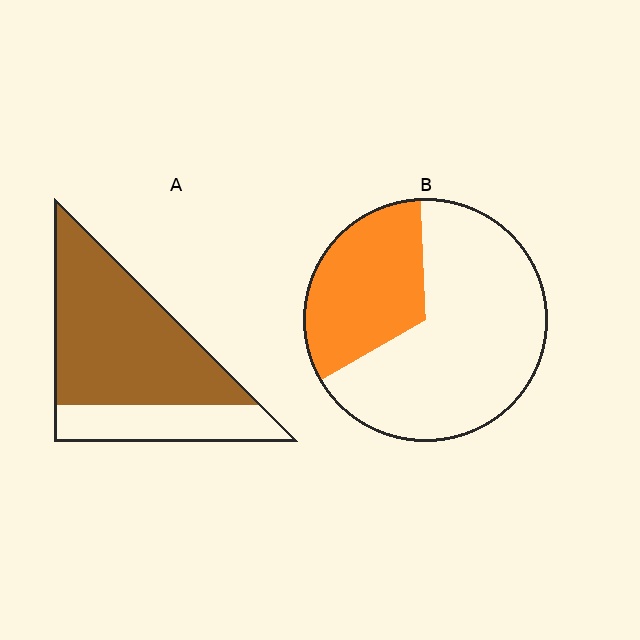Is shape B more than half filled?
No.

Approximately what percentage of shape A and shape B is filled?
A is approximately 70% and B is approximately 35%.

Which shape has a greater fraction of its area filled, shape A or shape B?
Shape A.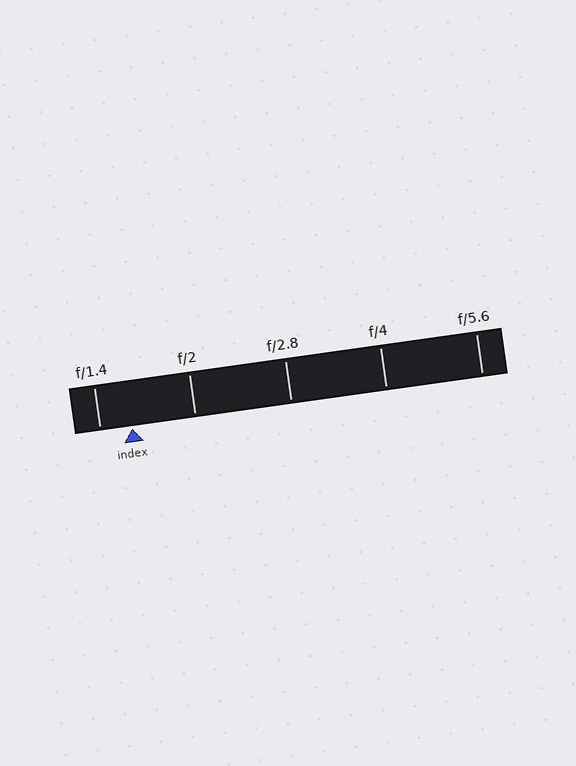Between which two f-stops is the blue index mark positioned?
The index mark is between f/1.4 and f/2.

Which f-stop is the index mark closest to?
The index mark is closest to f/1.4.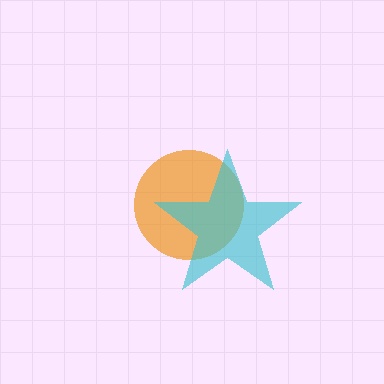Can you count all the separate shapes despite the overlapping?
Yes, there are 2 separate shapes.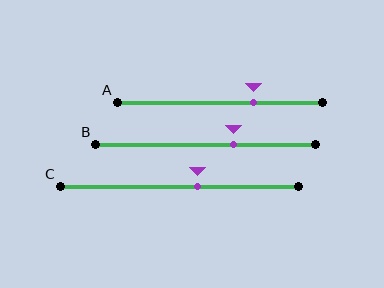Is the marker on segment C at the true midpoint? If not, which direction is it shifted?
No, the marker on segment C is shifted to the right by about 7% of the segment length.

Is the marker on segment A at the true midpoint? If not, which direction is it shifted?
No, the marker on segment A is shifted to the right by about 17% of the segment length.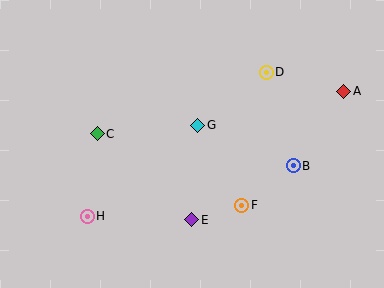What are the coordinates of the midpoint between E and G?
The midpoint between E and G is at (195, 173).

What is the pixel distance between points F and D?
The distance between F and D is 135 pixels.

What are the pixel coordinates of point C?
Point C is at (97, 134).